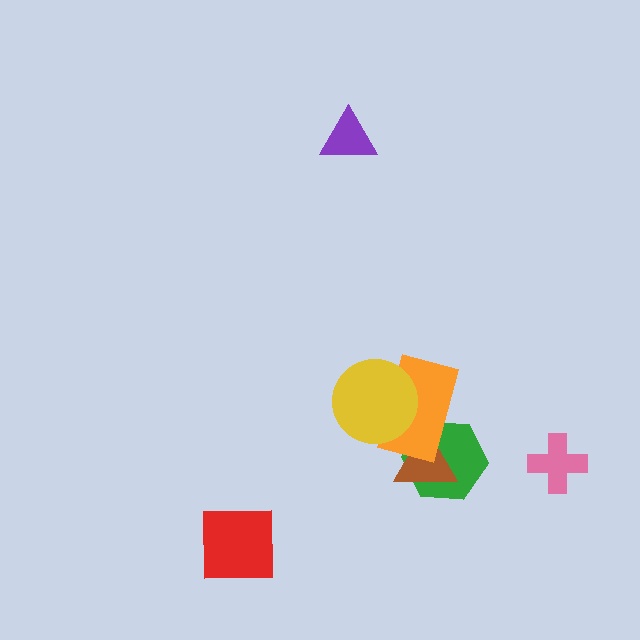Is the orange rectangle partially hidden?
Yes, it is partially covered by another shape.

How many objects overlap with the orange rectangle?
3 objects overlap with the orange rectangle.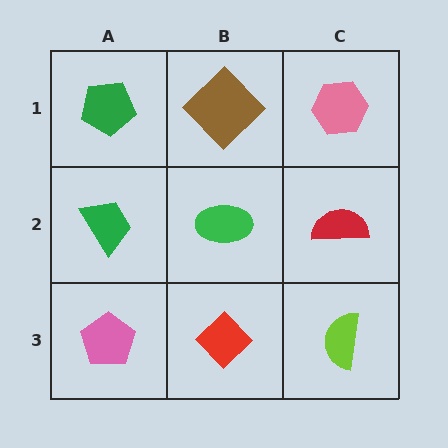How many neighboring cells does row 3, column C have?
2.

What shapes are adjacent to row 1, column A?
A green trapezoid (row 2, column A), a brown diamond (row 1, column B).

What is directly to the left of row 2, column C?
A green ellipse.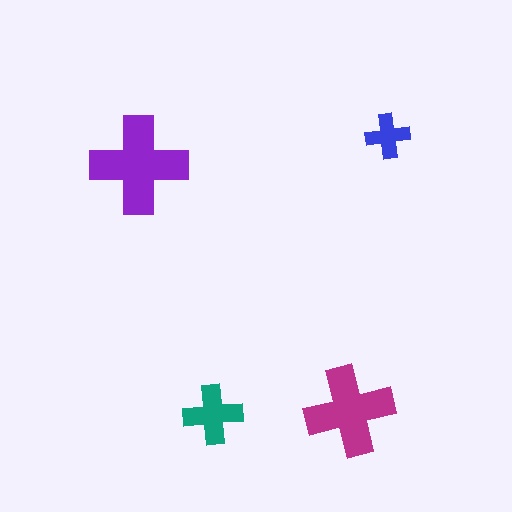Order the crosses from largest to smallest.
the purple one, the magenta one, the teal one, the blue one.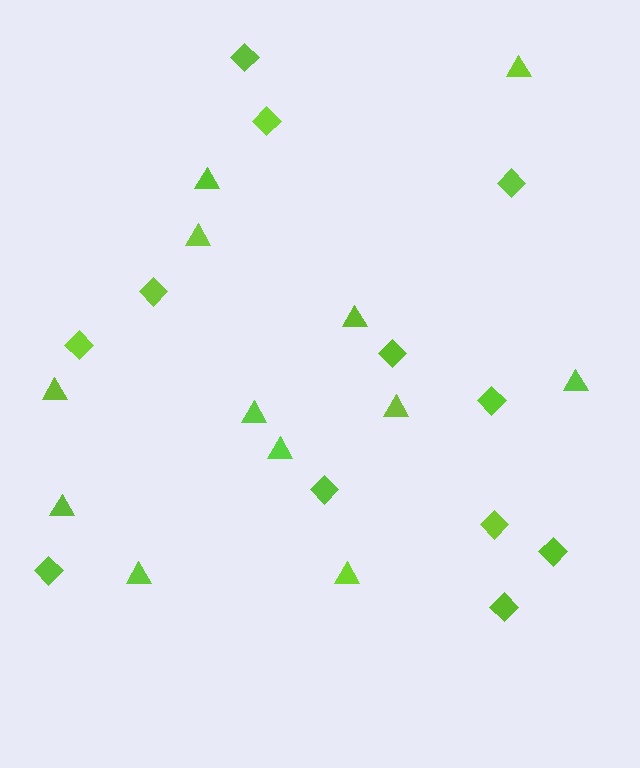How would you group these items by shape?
There are 2 groups: one group of diamonds (12) and one group of triangles (12).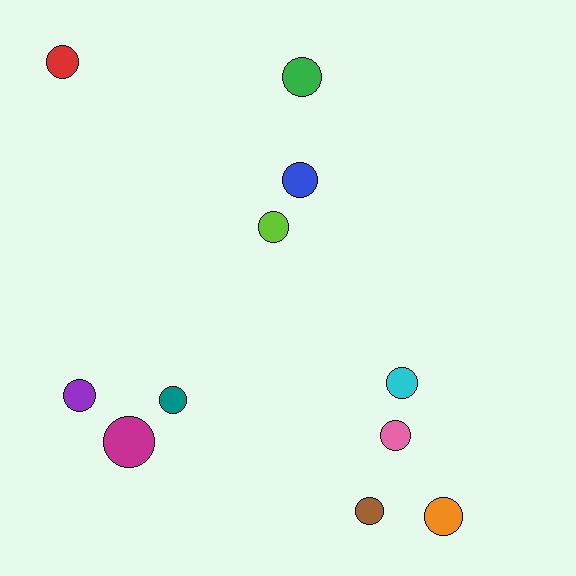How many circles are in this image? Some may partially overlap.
There are 11 circles.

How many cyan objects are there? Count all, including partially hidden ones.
There is 1 cyan object.